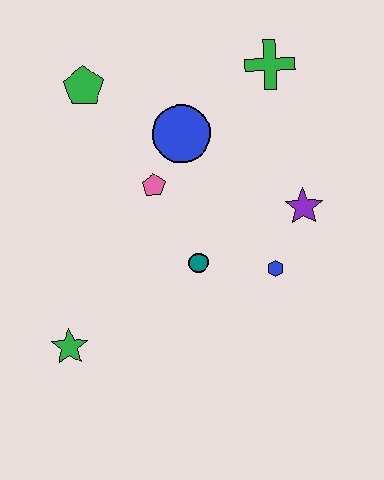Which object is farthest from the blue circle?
The green star is farthest from the blue circle.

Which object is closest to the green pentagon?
The blue circle is closest to the green pentagon.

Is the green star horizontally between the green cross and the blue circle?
No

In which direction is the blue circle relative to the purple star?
The blue circle is to the left of the purple star.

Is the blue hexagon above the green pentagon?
No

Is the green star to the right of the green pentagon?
No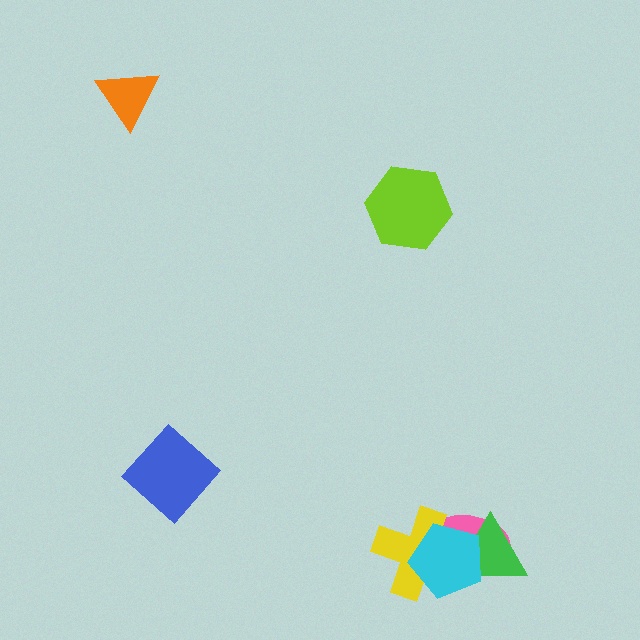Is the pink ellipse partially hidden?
Yes, it is partially covered by another shape.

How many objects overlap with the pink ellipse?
3 objects overlap with the pink ellipse.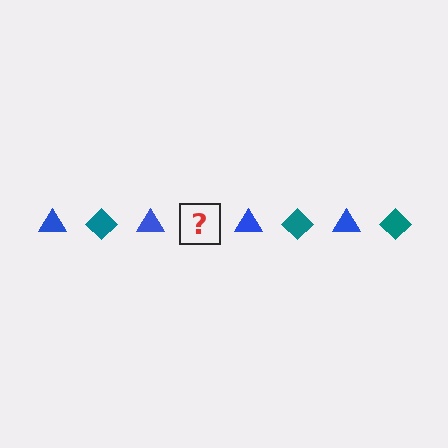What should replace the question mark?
The question mark should be replaced with a teal diamond.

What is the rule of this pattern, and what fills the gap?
The rule is that the pattern alternates between blue triangle and teal diamond. The gap should be filled with a teal diamond.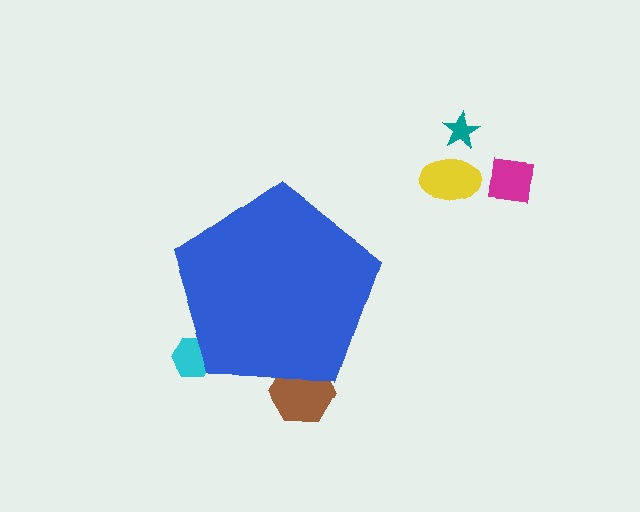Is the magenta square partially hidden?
No, the magenta square is fully visible.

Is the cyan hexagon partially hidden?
Yes, the cyan hexagon is partially hidden behind the blue pentagon.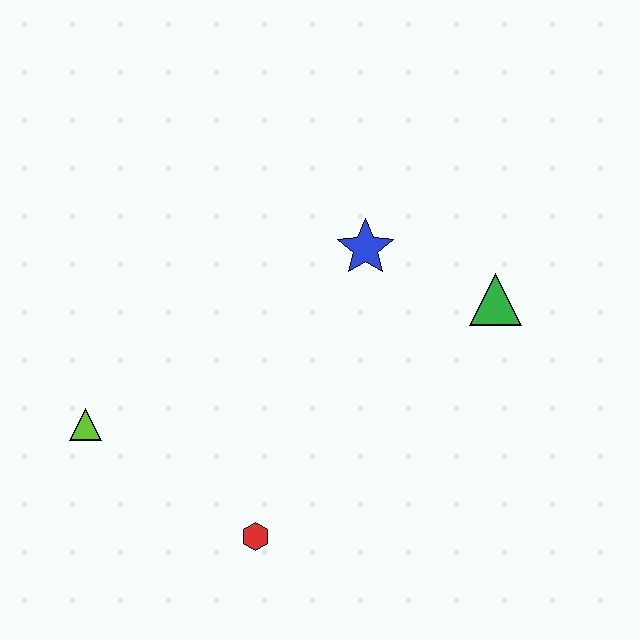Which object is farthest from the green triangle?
The lime triangle is farthest from the green triangle.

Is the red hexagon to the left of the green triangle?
Yes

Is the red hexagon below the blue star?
Yes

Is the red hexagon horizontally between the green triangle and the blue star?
No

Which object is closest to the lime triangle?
The red hexagon is closest to the lime triangle.